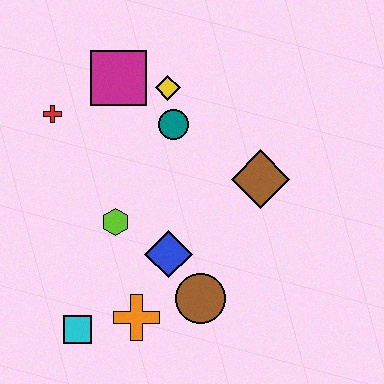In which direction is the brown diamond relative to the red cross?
The brown diamond is to the right of the red cross.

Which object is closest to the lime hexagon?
The blue diamond is closest to the lime hexagon.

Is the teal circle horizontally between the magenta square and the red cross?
No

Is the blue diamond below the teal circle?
Yes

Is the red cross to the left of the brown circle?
Yes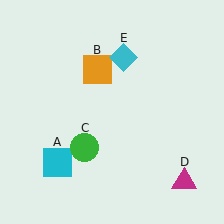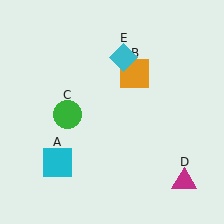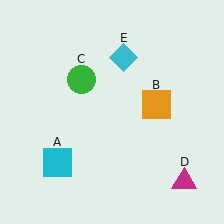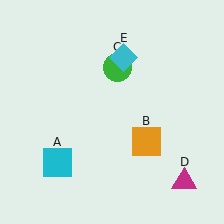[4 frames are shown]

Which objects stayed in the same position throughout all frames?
Cyan square (object A) and magenta triangle (object D) and cyan diamond (object E) remained stationary.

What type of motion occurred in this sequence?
The orange square (object B), green circle (object C) rotated clockwise around the center of the scene.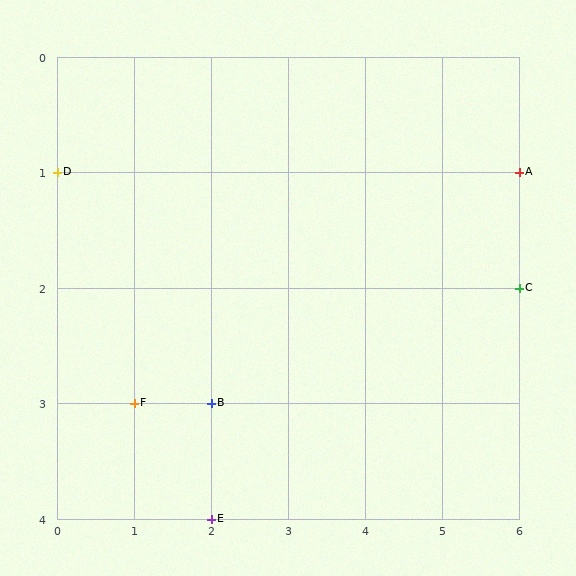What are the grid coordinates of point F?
Point F is at grid coordinates (1, 3).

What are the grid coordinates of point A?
Point A is at grid coordinates (6, 1).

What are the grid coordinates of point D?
Point D is at grid coordinates (0, 1).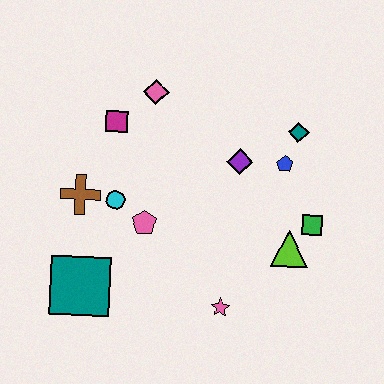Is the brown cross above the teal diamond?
No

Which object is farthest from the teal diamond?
The teal square is farthest from the teal diamond.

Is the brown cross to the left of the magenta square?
Yes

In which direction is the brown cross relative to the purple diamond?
The brown cross is to the left of the purple diamond.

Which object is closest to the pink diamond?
The magenta square is closest to the pink diamond.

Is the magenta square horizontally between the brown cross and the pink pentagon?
Yes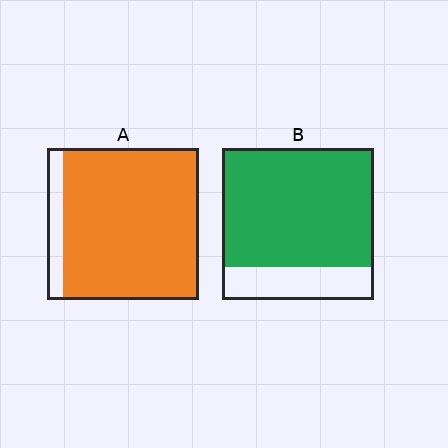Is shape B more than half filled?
Yes.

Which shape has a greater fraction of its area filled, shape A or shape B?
Shape A.